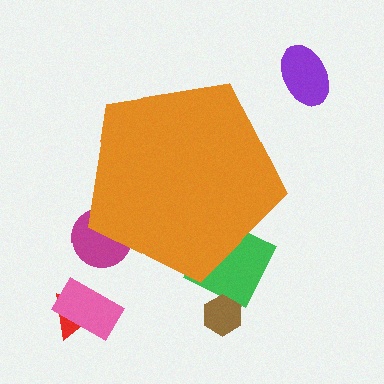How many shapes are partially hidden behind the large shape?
2 shapes are partially hidden.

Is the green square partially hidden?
Yes, the green square is partially hidden behind the orange pentagon.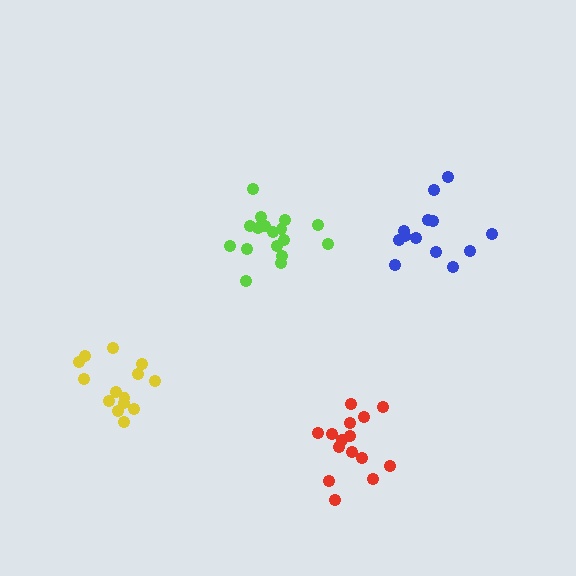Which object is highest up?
The lime cluster is topmost.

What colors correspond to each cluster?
The clusters are colored: red, yellow, lime, blue.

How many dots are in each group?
Group 1: 15 dots, Group 2: 14 dots, Group 3: 17 dots, Group 4: 13 dots (59 total).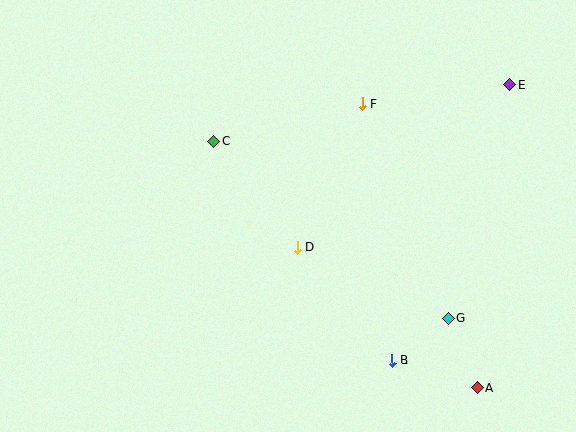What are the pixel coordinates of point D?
Point D is at (297, 247).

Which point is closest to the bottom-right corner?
Point A is closest to the bottom-right corner.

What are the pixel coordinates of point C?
Point C is at (214, 141).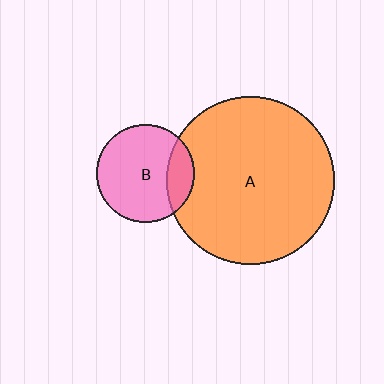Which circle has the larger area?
Circle A (orange).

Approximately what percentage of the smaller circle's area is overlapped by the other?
Approximately 20%.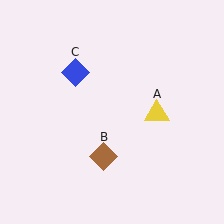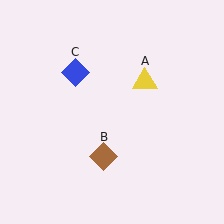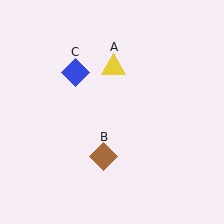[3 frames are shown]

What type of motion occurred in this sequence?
The yellow triangle (object A) rotated counterclockwise around the center of the scene.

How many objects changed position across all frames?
1 object changed position: yellow triangle (object A).